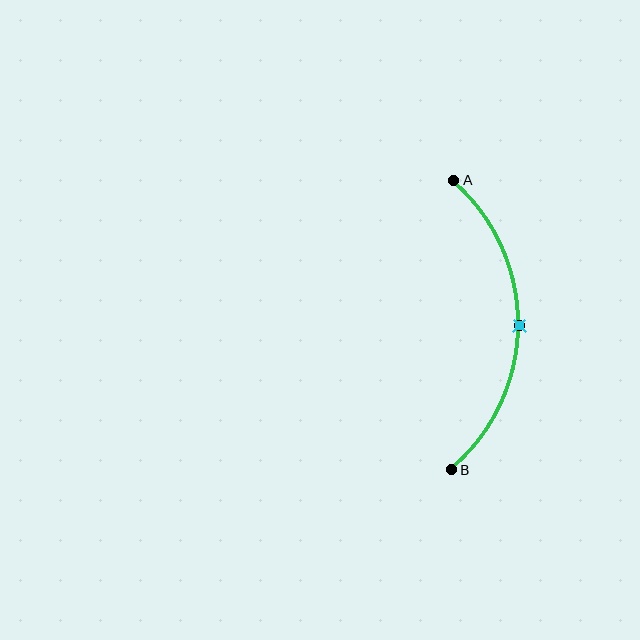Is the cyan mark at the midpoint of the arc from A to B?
Yes. The cyan mark lies on the arc at equal arc-length from both A and B — it is the arc midpoint.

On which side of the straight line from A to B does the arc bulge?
The arc bulges to the right of the straight line connecting A and B.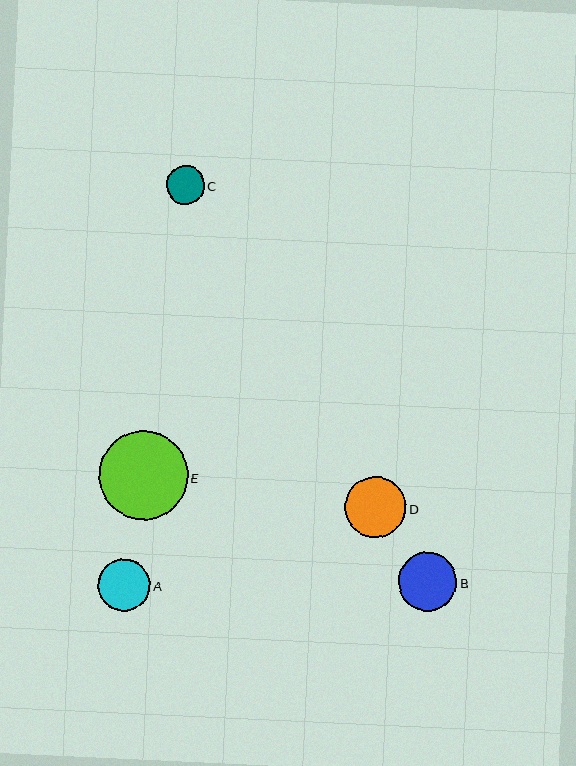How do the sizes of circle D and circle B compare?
Circle D and circle B are approximately the same size.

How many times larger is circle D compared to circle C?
Circle D is approximately 1.6 times the size of circle C.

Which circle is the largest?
Circle E is the largest with a size of approximately 89 pixels.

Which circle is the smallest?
Circle C is the smallest with a size of approximately 38 pixels.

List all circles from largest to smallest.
From largest to smallest: E, D, B, A, C.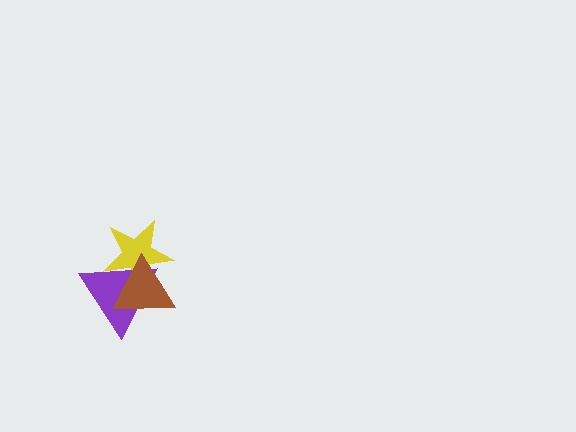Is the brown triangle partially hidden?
No, no other shape covers it.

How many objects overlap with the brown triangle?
2 objects overlap with the brown triangle.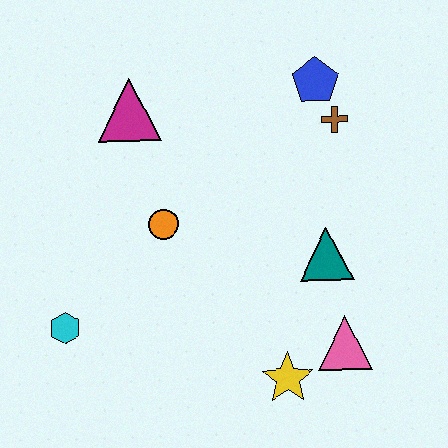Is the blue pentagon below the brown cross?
No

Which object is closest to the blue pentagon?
The brown cross is closest to the blue pentagon.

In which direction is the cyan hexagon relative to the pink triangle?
The cyan hexagon is to the left of the pink triangle.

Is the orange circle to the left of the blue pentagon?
Yes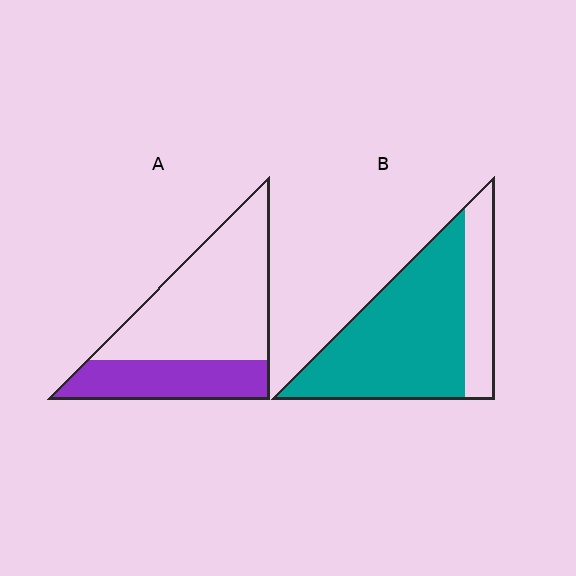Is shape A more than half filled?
No.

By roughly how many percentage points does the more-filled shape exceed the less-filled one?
By roughly 45 percentage points (B over A).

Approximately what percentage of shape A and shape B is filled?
A is approximately 30% and B is approximately 75%.